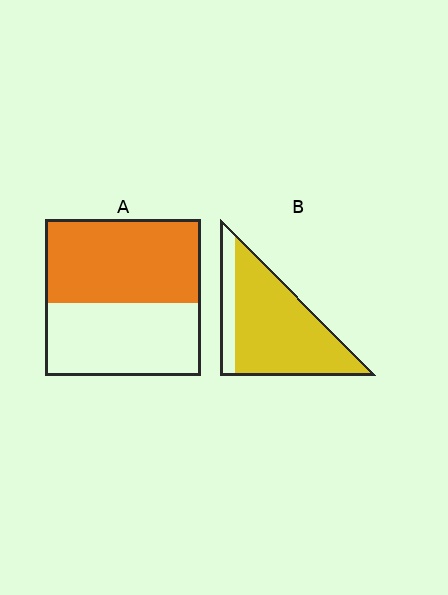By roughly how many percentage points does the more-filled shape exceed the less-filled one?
By roughly 30 percentage points (B over A).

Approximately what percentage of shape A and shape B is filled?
A is approximately 55% and B is approximately 80%.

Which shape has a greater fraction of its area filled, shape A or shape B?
Shape B.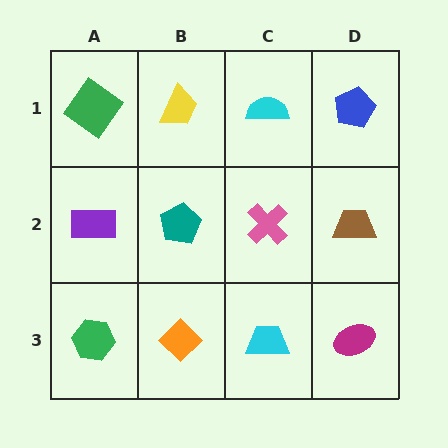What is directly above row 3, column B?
A teal pentagon.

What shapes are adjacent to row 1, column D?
A brown trapezoid (row 2, column D), a cyan semicircle (row 1, column C).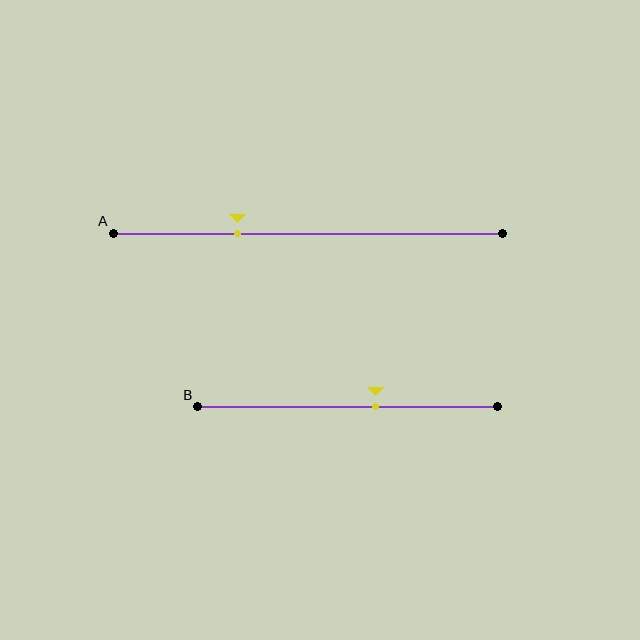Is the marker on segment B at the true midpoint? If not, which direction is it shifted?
No, the marker on segment B is shifted to the right by about 9% of the segment length.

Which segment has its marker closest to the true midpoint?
Segment B has its marker closest to the true midpoint.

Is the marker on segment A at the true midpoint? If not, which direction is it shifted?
No, the marker on segment A is shifted to the left by about 18% of the segment length.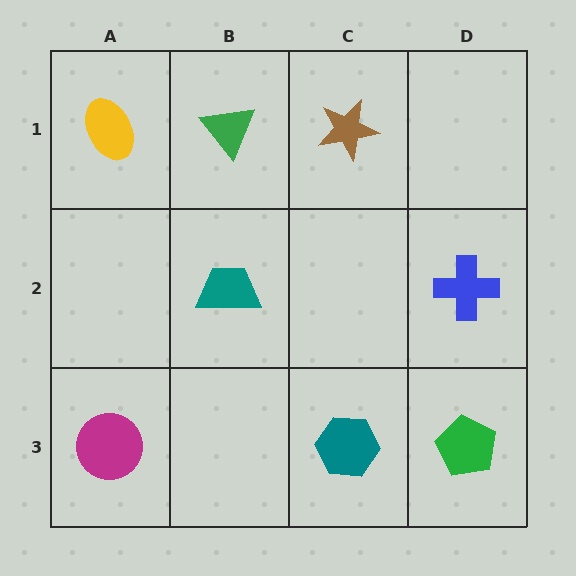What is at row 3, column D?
A green pentagon.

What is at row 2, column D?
A blue cross.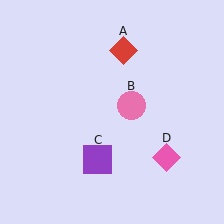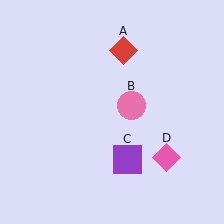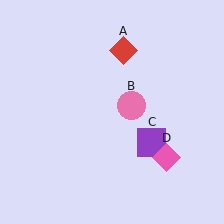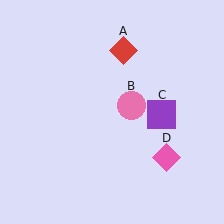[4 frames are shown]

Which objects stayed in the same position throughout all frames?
Red diamond (object A) and pink circle (object B) and pink diamond (object D) remained stationary.